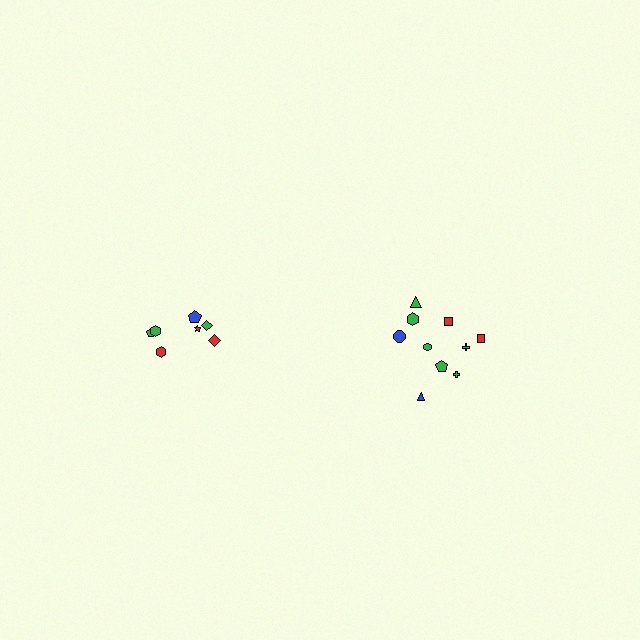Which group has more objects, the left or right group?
The right group.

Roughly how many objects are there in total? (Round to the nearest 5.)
Roughly 15 objects in total.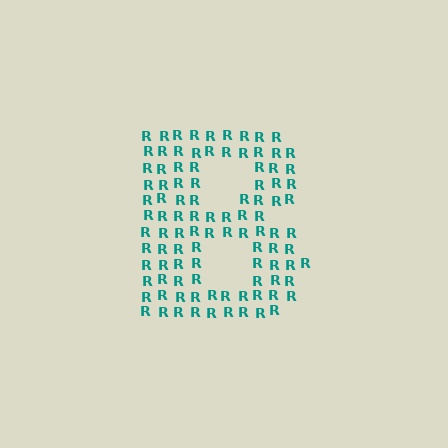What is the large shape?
The large shape is the letter B.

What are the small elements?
The small elements are letter R's.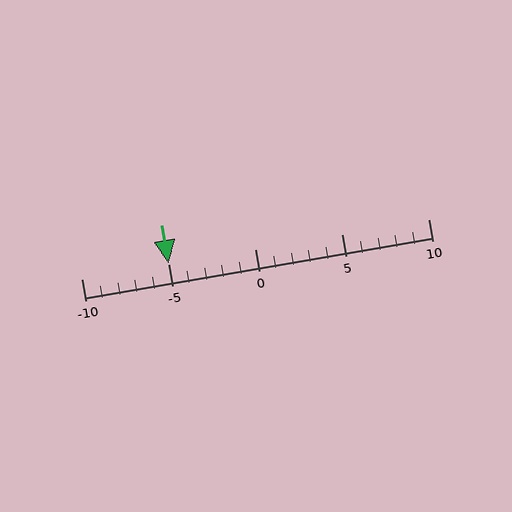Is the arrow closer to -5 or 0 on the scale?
The arrow is closer to -5.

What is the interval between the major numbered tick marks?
The major tick marks are spaced 5 units apart.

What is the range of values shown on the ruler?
The ruler shows values from -10 to 10.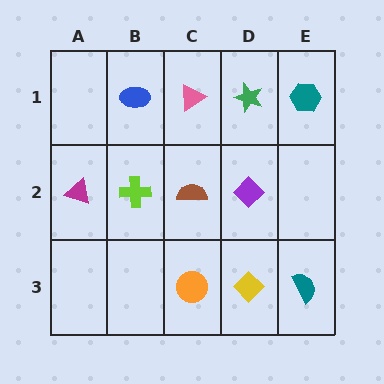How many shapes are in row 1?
4 shapes.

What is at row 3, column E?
A teal semicircle.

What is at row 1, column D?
A green star.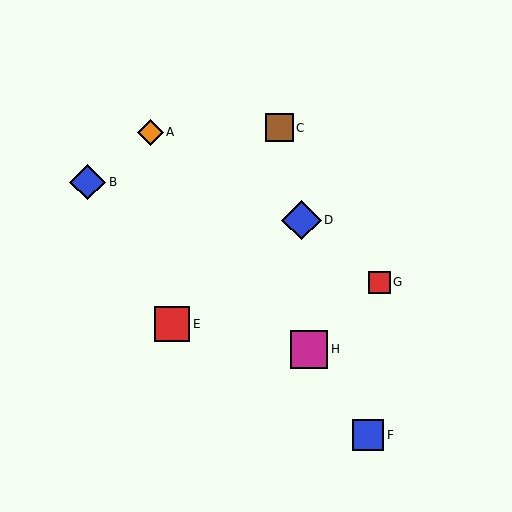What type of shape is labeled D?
Shape D is a blue diamond.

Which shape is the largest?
The blue diamond (labeled D) is the largest.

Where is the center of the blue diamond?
The center of the blue diamond is at (301, 220).